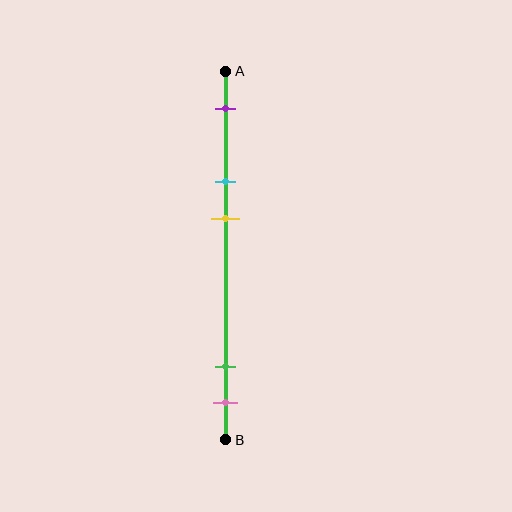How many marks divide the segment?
There are 5 marks dividing the segment.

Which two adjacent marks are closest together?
The green and pink marks are the closest adjacent pair.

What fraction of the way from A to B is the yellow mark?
The yellow mark is approximately 40% (0.4) of the way from A to B.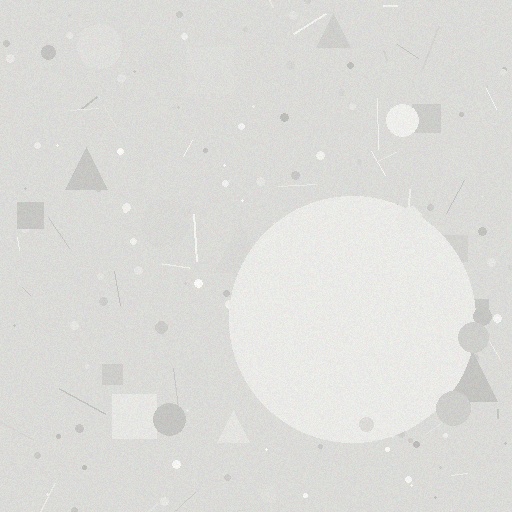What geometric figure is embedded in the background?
A circle is embedded in the background.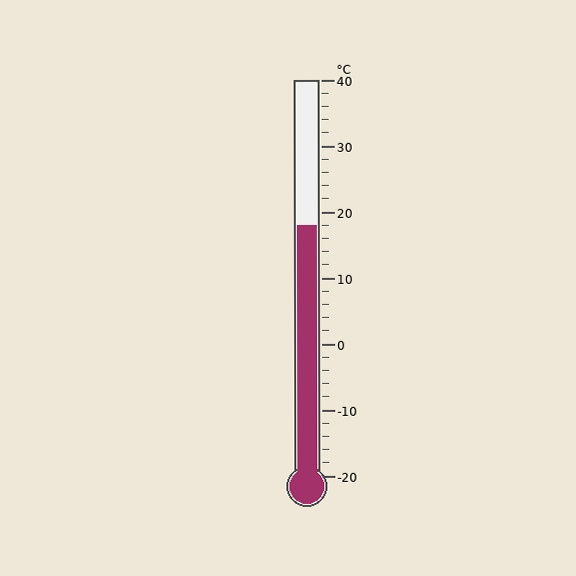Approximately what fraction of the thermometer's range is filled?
The thermometer is filled to approximately 65% of its range.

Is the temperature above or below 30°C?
The temperature is below 30°C.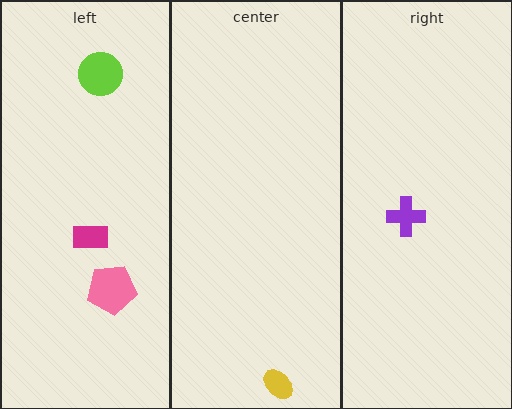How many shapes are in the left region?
3.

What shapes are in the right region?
The purple cross.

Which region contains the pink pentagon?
The left region.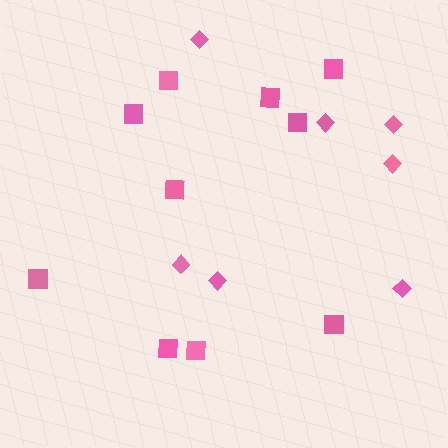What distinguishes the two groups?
There are 2 groups: one group of squares (10) and one group of diamonds (7).